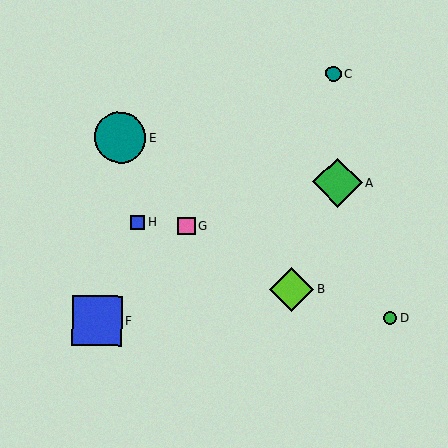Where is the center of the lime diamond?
The center of the lime diamond is at (291, 290).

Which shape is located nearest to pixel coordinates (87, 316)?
The blue square (labeled F) at (97, 321) is nearest to that location.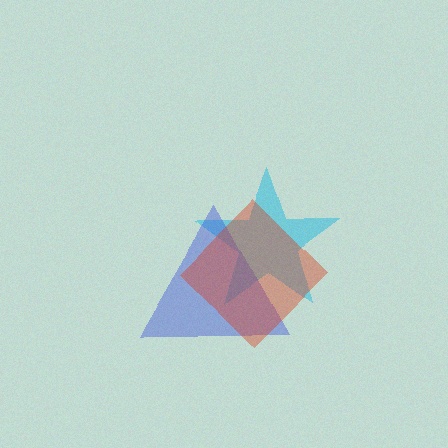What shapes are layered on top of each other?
The layered shapes are: a cyan star, a blue triangle, a red diamond.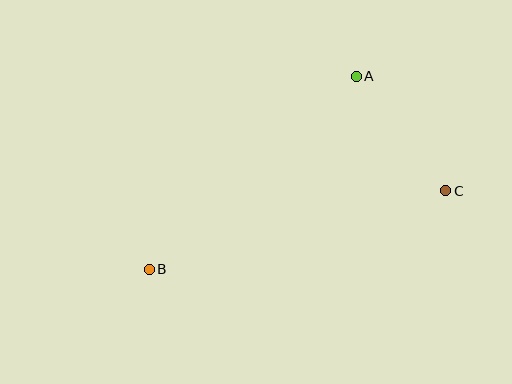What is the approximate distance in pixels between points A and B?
The distance between A and B is approximately 283 pixels.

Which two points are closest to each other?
Points A and C are closest to each other.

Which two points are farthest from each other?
Points B and C are farthest from each other.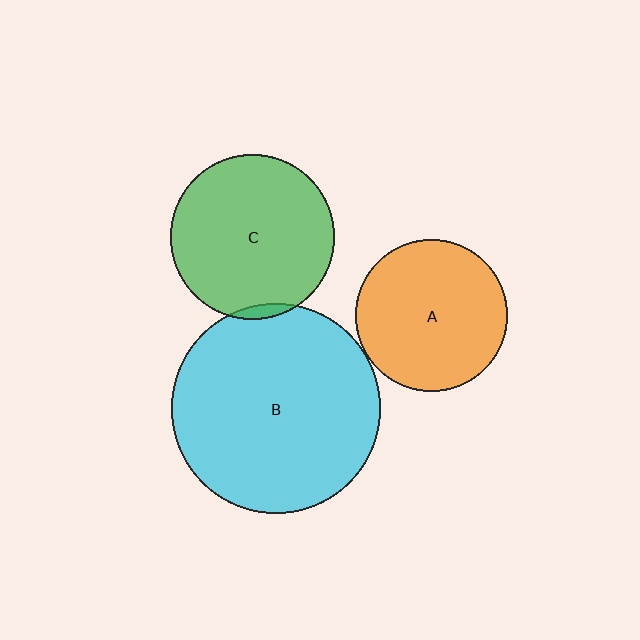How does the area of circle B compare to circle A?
Approximately 1.9 times.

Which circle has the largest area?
Circle B (cyan).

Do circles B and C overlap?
Yes.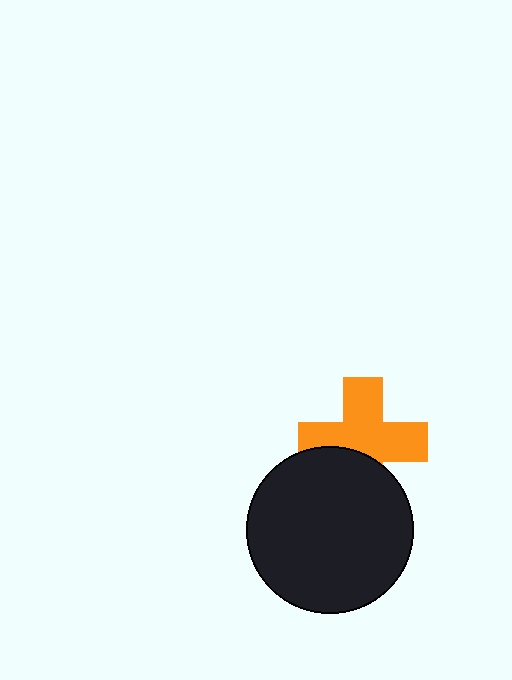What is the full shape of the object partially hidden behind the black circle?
The partially hidden object is an orange cross.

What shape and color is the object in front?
The object in front is a black circle.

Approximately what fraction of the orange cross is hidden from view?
Roughly 32% of the orange cross is hidden behind the black circle.